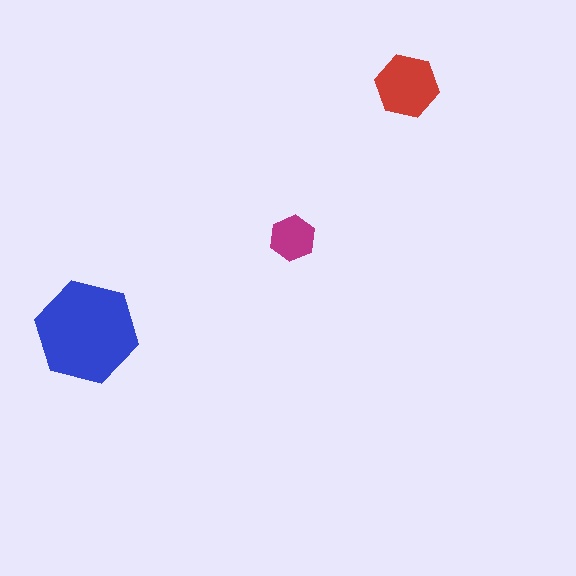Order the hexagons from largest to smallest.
the blue one, the red one, the magenta one.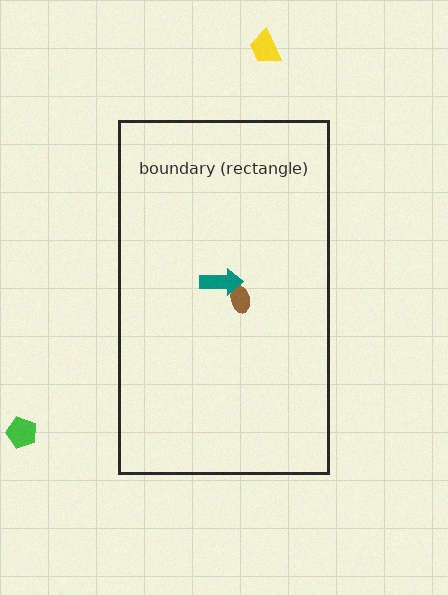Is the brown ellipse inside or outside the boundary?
Inside.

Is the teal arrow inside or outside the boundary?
Inside.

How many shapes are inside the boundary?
2 inside, 2 outside.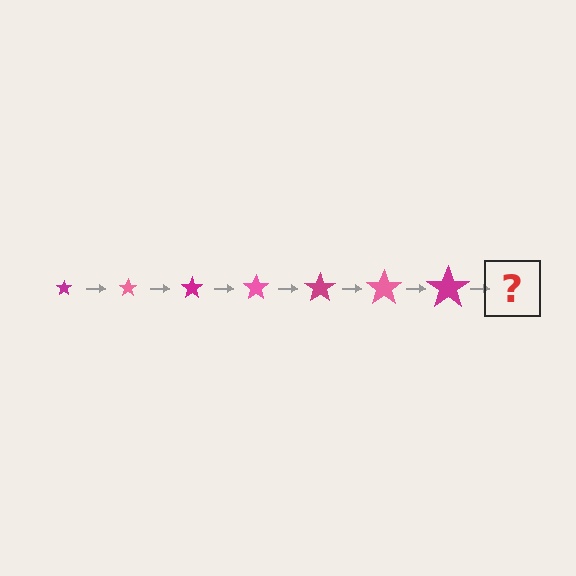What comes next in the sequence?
The next element should be a pink star, larger than the previous one.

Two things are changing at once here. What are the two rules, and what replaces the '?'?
The two rules are that the star grows larger each step and the color cycles through magenta and pink. The '?' should be a pink star, larger than the previous one.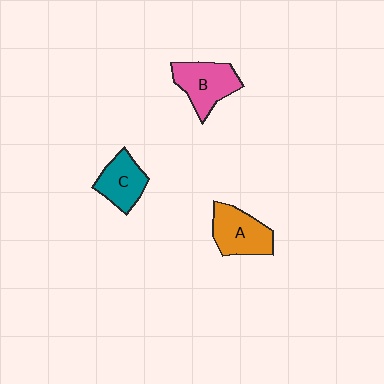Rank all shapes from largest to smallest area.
From largest to smallest: B (pink), A (orange), C (teal).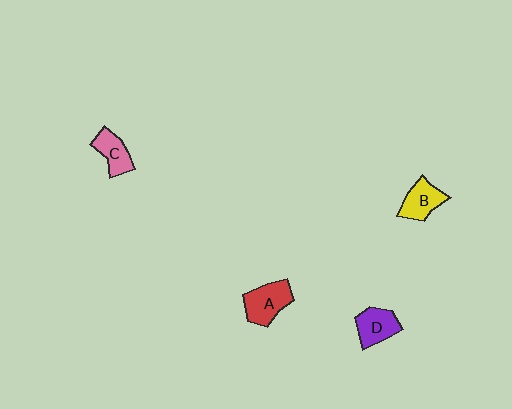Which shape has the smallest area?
Shape C (pink).